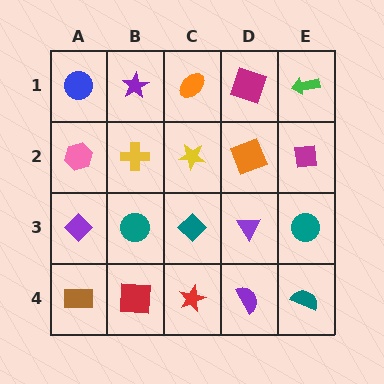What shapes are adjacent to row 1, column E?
A magenta square (row 2, column E), a magenta square (row 1, column D).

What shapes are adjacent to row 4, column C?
A teal diamond (row 3, column C), a red square (row 4, column B), a purple semicircle (row 4, column D).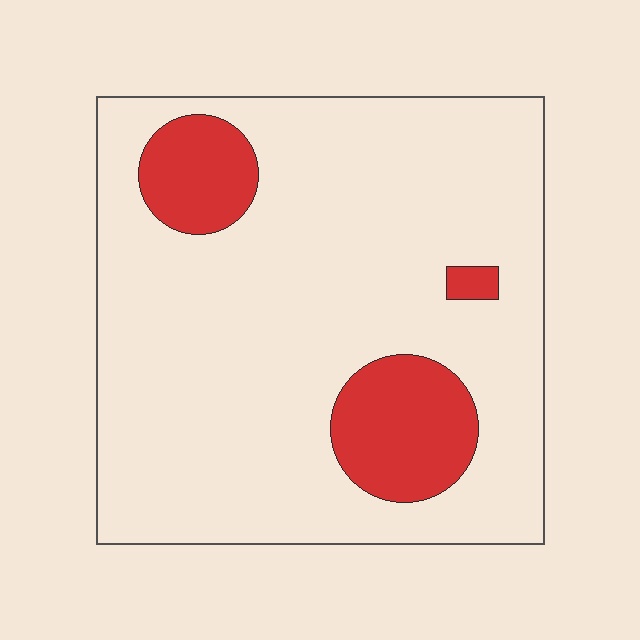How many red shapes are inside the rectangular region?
3.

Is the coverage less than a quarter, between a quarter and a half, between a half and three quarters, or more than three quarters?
Less than a quarter.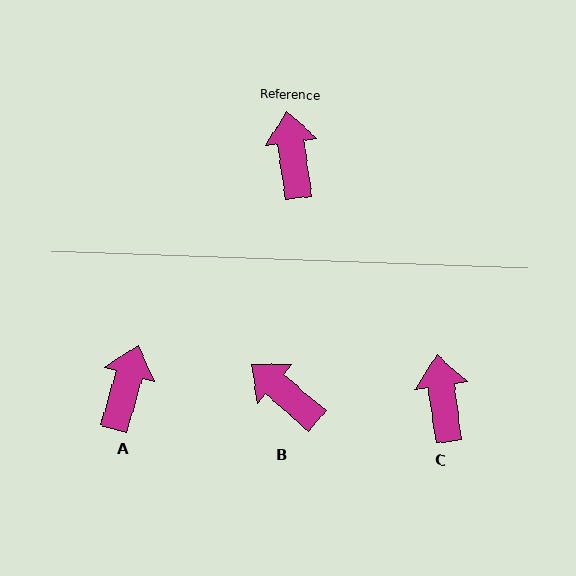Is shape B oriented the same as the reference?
No, it is off by about 41 degrees.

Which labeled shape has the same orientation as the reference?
C.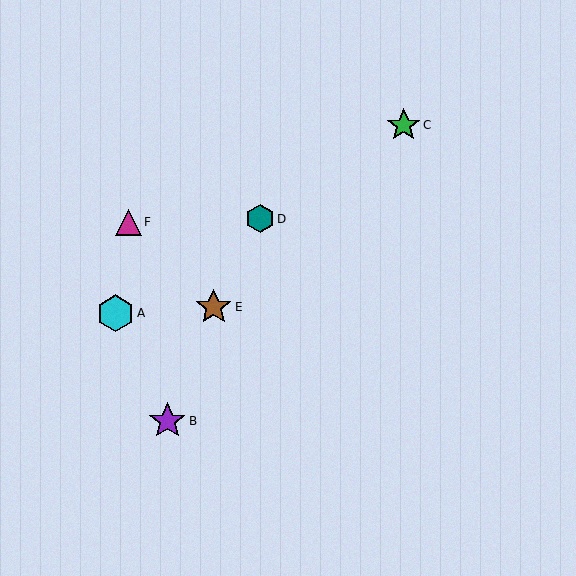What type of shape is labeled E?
Shape E is a brown star.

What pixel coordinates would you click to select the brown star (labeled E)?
Click at (214, 307) to select the brown star E.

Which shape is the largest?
The cyan hexagon (labeled A) is the largest.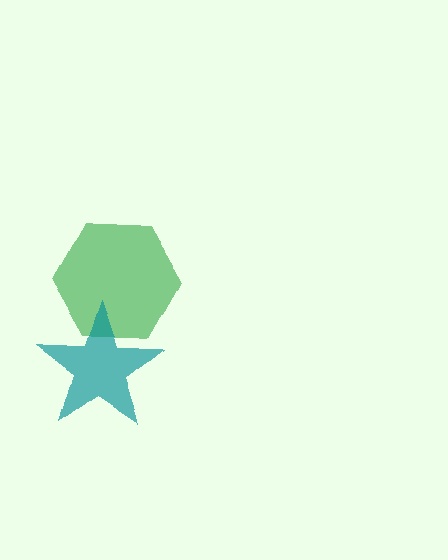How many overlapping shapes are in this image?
There are 2 overlapping shapes in the image.